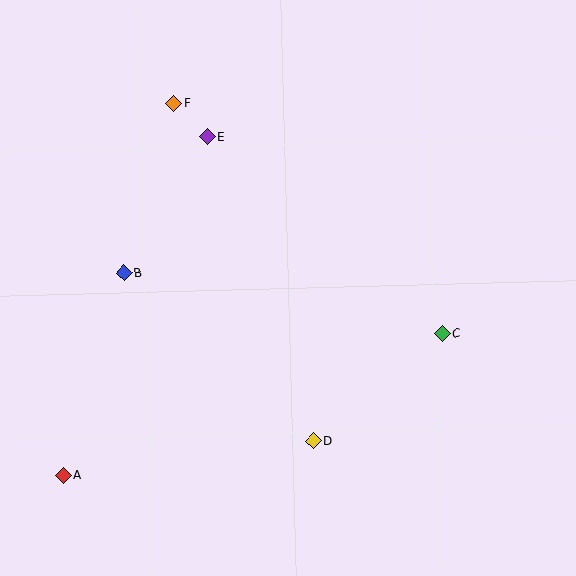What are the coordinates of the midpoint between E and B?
The midpoint between E and B is at (165, 205).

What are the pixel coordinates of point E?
Point E is at (207, 137).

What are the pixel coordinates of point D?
Point D is at (314, 441).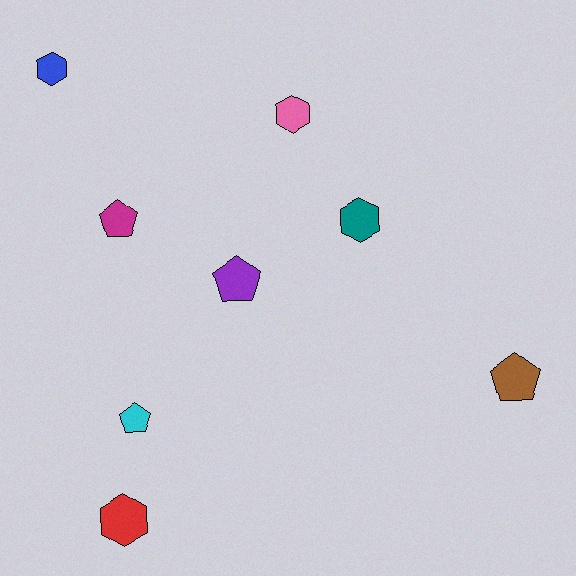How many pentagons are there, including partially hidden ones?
There are 4 pentagons.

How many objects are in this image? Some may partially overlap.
There are 8 objects.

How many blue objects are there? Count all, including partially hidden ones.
There is 1 blue object.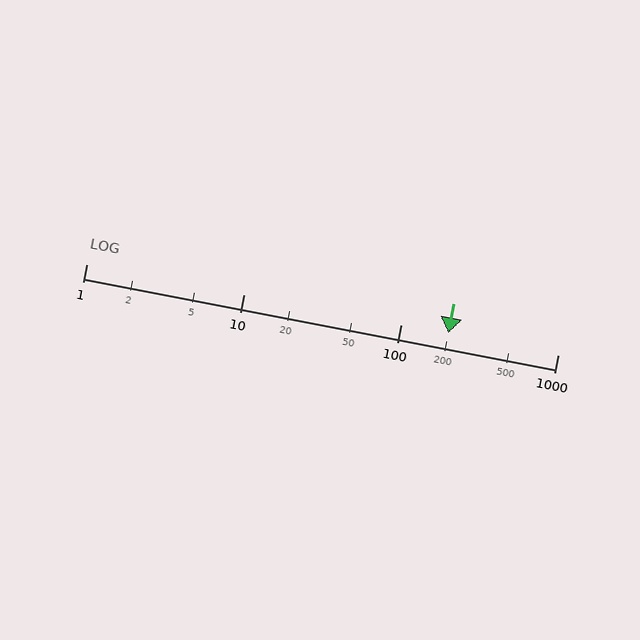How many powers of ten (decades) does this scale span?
The scale spans 3 decades, from 1 to 1000.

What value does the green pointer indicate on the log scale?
The pointer indicates approximately 200.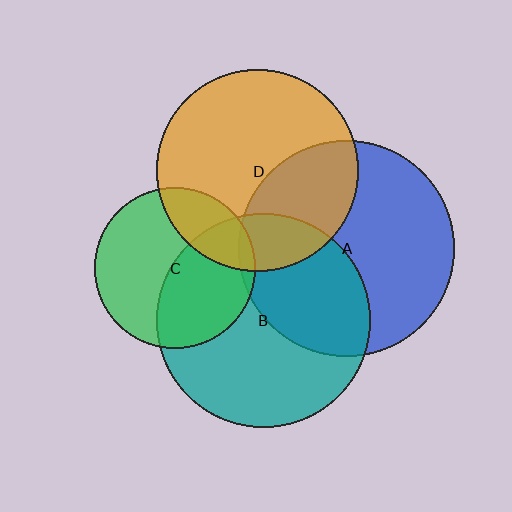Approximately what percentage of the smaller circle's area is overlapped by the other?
Approximately 25%.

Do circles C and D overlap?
Yes.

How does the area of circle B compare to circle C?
Approximately 1.8 times.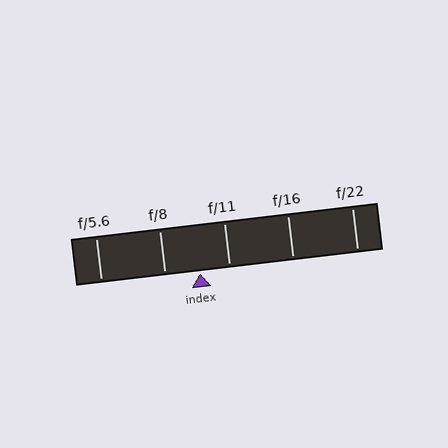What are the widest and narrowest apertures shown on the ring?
The widest aperture shown is f/5.6 and the narrowest is f/22.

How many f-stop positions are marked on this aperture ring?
There are 5 f-stop positions marked.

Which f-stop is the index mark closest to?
The index mark is closest to f/11.